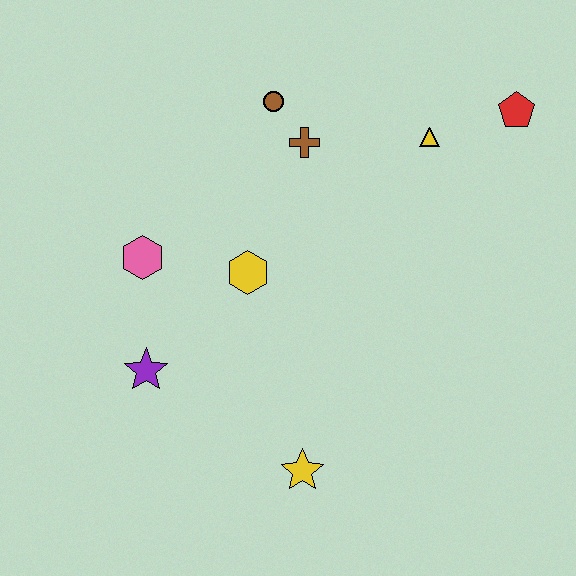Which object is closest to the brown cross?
The brown circle is closest to the brown cross.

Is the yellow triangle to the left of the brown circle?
No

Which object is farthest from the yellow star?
The red pentagon is farthest from the yellow star.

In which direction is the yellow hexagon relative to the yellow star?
The yellow hexagon is above the yellow star.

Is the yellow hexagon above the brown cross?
No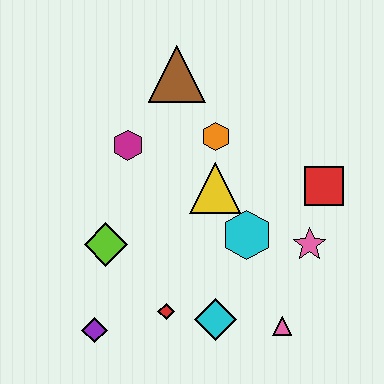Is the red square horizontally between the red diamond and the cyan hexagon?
No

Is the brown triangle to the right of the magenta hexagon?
Yes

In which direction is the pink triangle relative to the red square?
The pink triangle is below the red square.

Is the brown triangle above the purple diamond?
Yes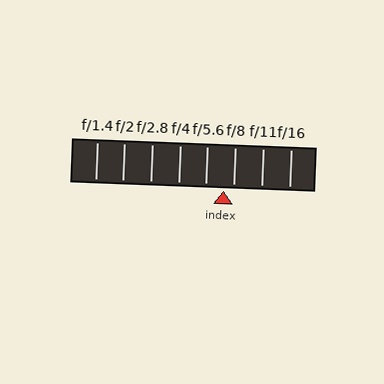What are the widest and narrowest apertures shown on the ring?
The widest aperture shown is f/1.4 and the narrowest is f/16.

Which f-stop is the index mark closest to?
The index mark is closest to f/8.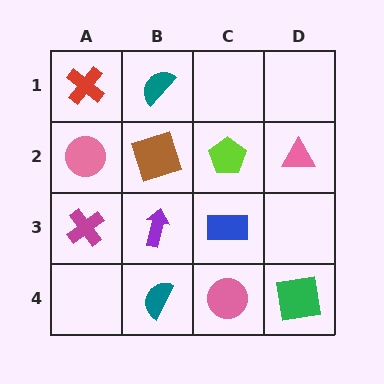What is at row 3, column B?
A purple arrow.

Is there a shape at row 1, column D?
No, that cell is empty.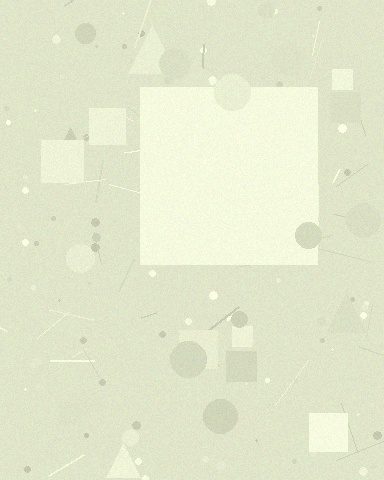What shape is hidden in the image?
A square is hidden in the image.